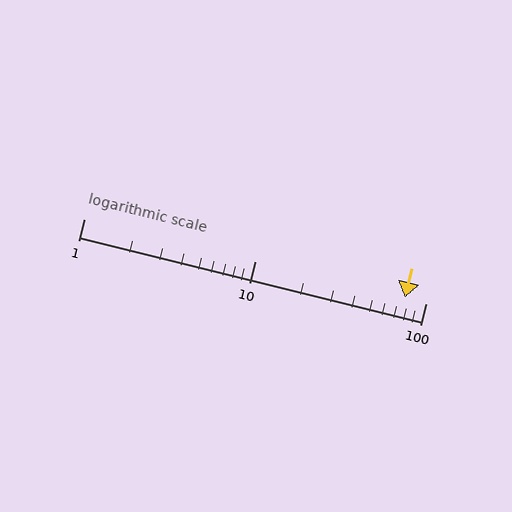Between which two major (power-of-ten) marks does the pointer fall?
The pointer is between 10 and 100.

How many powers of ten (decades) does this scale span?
The scale spans 2 decades, from 1 to 100.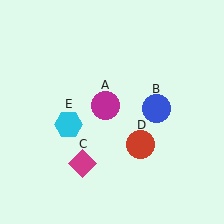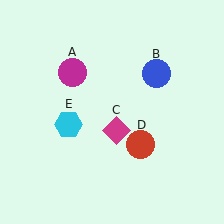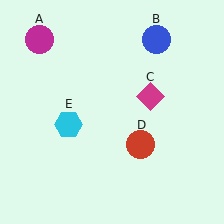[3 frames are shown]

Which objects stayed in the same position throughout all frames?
Red circle (object D) and cyan hexagon (object E) remained stationary.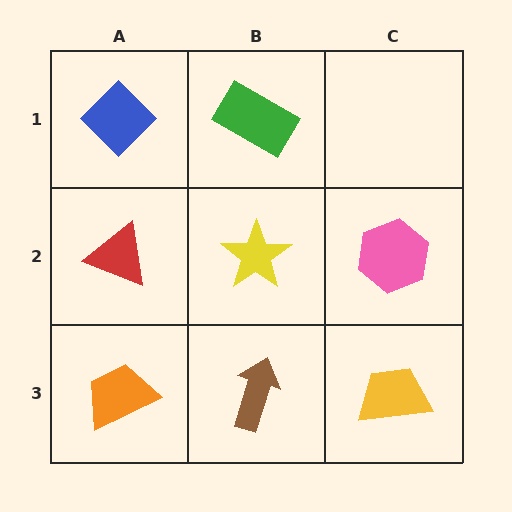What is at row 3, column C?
A yellow trapezoid.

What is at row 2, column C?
A pink hexagon.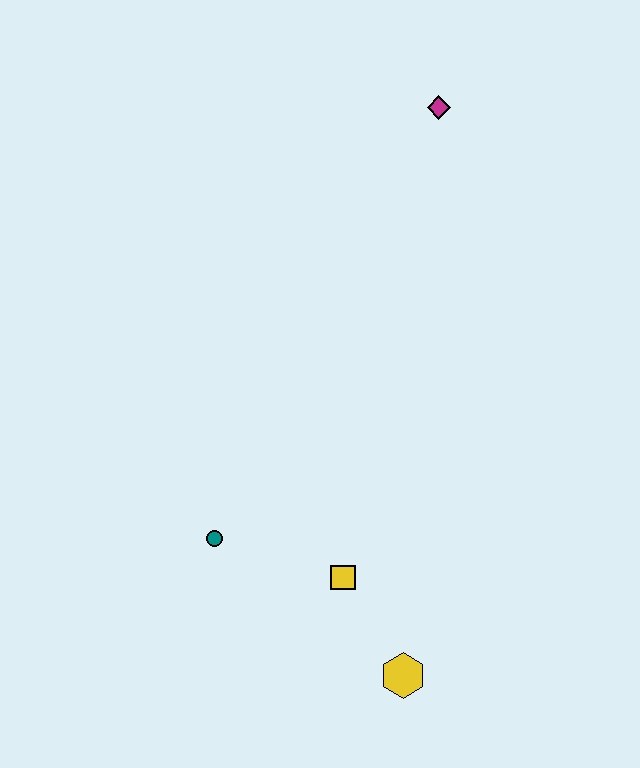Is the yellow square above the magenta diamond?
No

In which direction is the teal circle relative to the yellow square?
The teal circle is to the left of the yellow square.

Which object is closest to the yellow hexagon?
The yellow square is closest to the yellow hexagon.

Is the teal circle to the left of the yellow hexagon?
Yes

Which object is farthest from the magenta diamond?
The yellow hexagon is farthest from the magenta diamond.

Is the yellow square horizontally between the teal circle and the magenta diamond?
Yes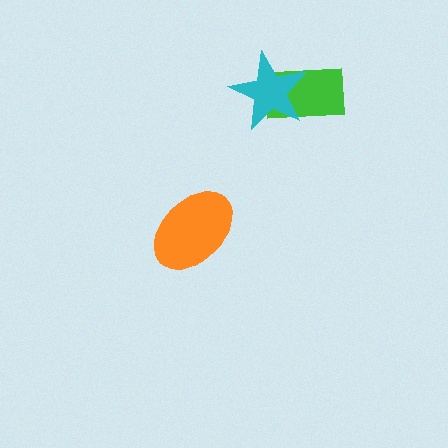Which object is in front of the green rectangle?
The cyan star is in front of the green rectangle.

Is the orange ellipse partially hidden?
No, no other shape covers it.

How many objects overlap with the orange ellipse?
0 objects overlap with the orange ellipse.